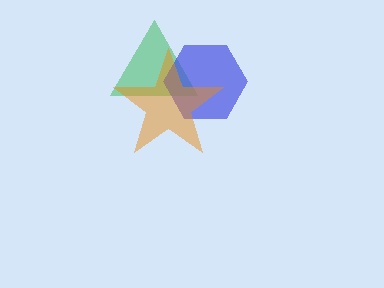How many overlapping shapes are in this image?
There are 3 overlapping shapes in the image.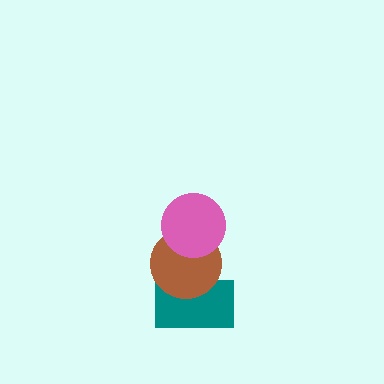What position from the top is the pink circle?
The pink circle is 1st from the top.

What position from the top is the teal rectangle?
The teal rectangle is 3rd from the top.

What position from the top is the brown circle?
The brown circle is 2nd from the top.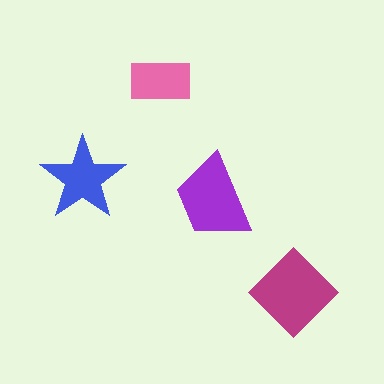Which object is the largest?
The magenta diamond.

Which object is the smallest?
The pink rectangle.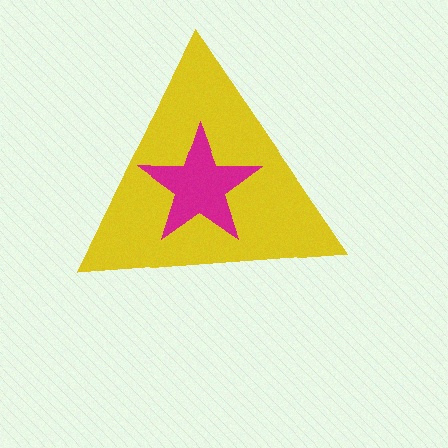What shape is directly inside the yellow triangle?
The magenta star.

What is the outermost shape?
The yellow triangle.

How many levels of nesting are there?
2.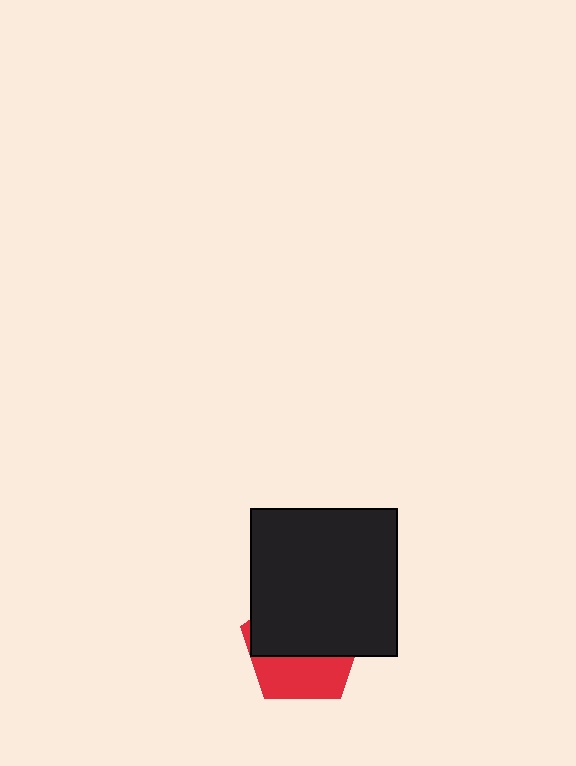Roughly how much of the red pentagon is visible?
A small part of it is visible (roughly 39%).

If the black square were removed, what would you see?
You would see the complete red pentagon.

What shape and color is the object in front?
The object in front is a black square.